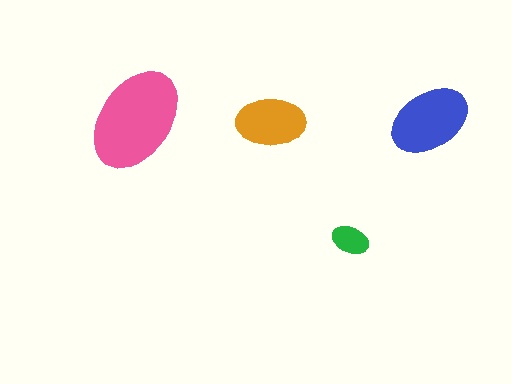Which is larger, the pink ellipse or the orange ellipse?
The pink one.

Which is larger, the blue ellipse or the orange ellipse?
The blue one.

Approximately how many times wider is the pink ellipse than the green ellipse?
About 3 times wider.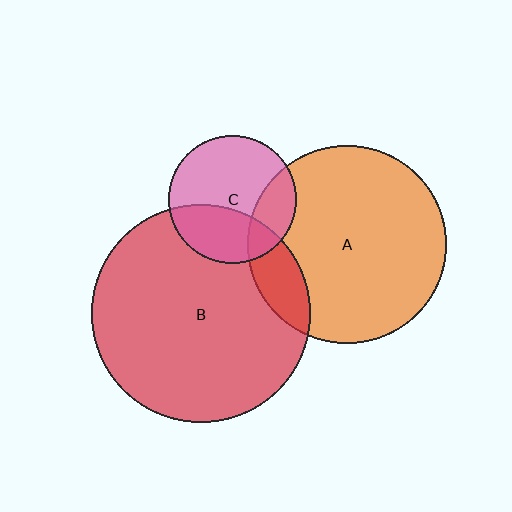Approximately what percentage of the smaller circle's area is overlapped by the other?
Approximately 15%.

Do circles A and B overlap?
Yes.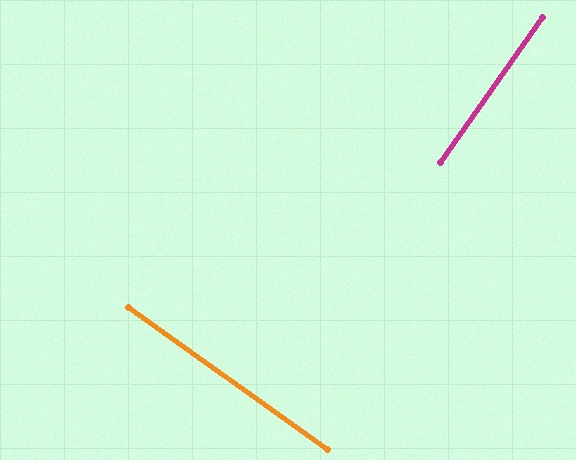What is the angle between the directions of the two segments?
Approximately 90 degrees.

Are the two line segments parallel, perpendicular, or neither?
Perpendicular — they meet at approximately 90°.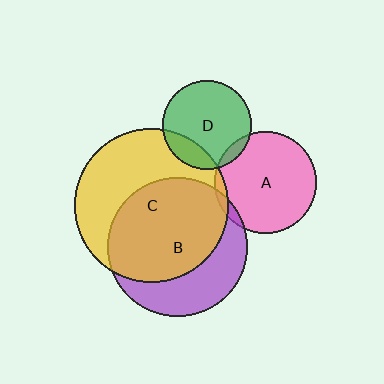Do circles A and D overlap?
Yes.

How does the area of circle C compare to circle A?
Approximately 2.3 times.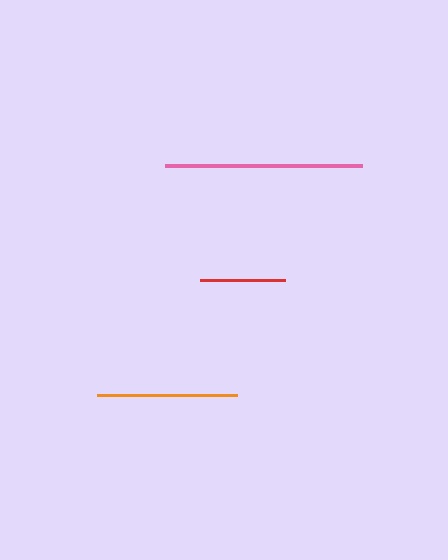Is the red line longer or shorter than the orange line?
The orange line is longer than the red line.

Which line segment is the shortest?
The red line is the shortest at approximately 85 pixels.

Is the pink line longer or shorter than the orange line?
The pink line is longer than the orange line.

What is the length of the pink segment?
The pink segment is approximately 197 pixels long.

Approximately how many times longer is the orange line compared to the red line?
The orange line is approximately 1.7 times the length of the red line.